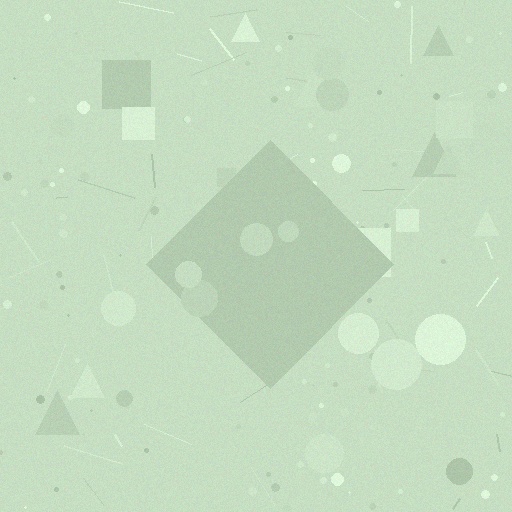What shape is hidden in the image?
A diamond is hidden in the image.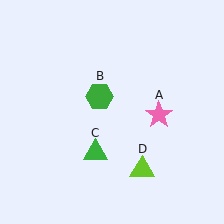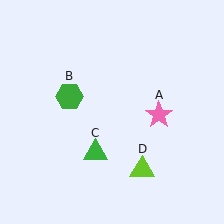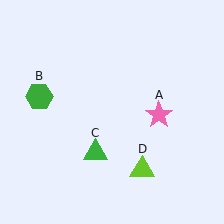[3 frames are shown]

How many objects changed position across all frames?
1 object changed position: green hexagon (object B).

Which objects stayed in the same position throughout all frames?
Pink star (object A) and green triangle (object C) and lime triangle (object D) remained stationary.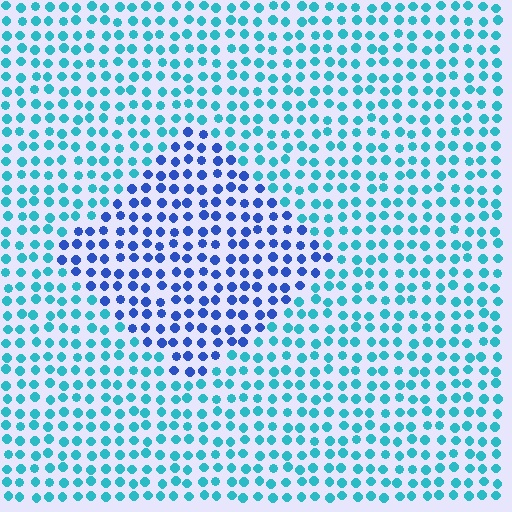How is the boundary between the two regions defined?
The boundary is defined purely by a slight shift in hue (about 42 degrees). Spacing, size, and orientation are identical on both sides.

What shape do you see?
I see a diamond.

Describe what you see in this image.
The image is filled with small cyan elements in a uniform arrangement. A diamond-shaped region is visible where the elements are tinted to a slightly different hue, forming a subtle color boundary.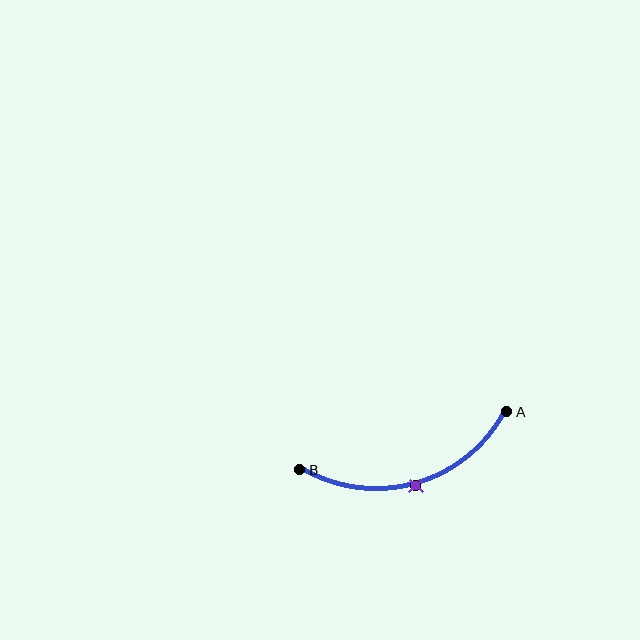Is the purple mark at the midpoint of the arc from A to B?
Yes. The purple mark lies on the arc at equal arc-length from both A and B — it is the arc midpoint.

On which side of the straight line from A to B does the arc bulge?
The arc bulges below the straight line connecting A and B.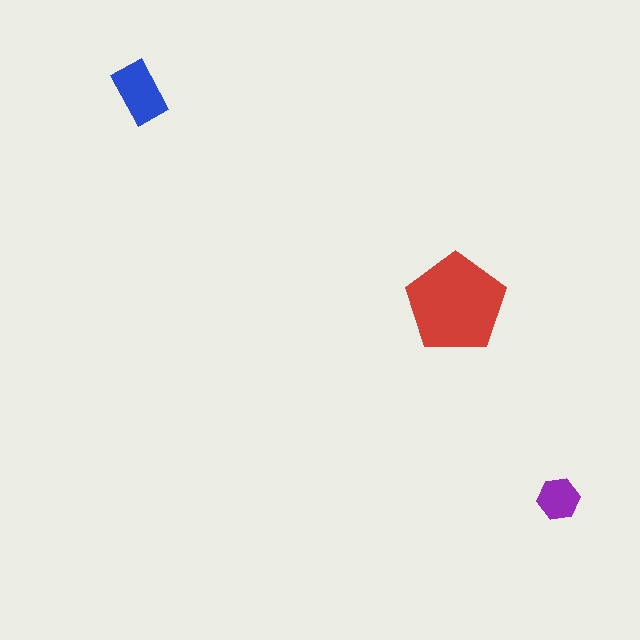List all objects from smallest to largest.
The purple hexagon, the blue rectangle, the red pentagon.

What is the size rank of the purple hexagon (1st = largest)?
3rd.